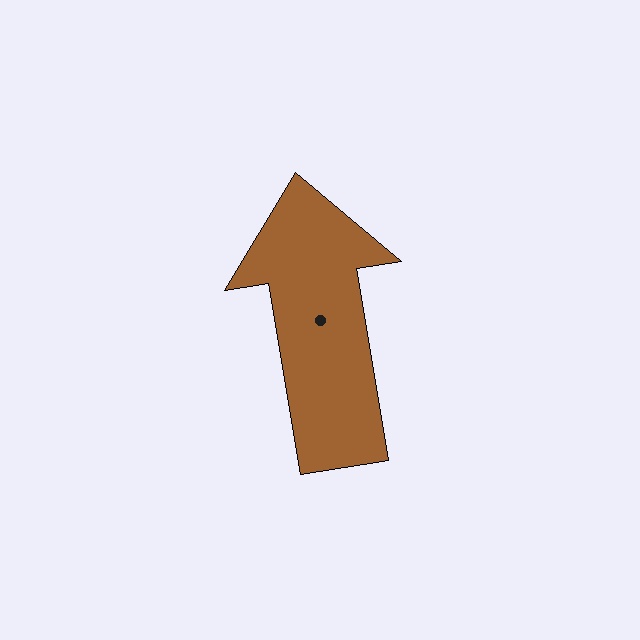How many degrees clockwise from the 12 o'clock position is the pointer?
Approximately 351 degrees.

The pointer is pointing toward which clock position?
Roughly 12 o'clock.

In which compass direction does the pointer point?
North.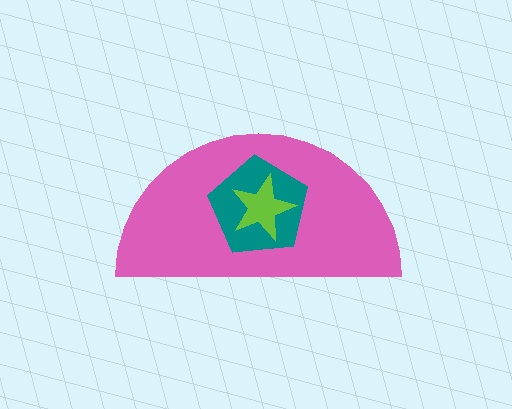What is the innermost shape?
The lime star.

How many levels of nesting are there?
3.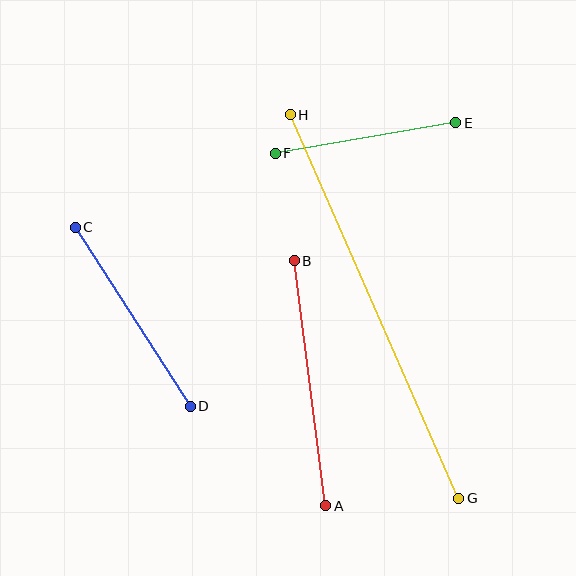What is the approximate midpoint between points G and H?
The midpoint is at approximately (375, 306) pixels.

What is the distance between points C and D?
The distance is approximately 213 pixels.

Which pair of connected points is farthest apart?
Points G and H are farthest apart.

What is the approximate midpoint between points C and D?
The midpoint is at approximately (133, 317) pixels.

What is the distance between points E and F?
The distance is approximately 183 pixels.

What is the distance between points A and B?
The distance is approximately 247 pixels.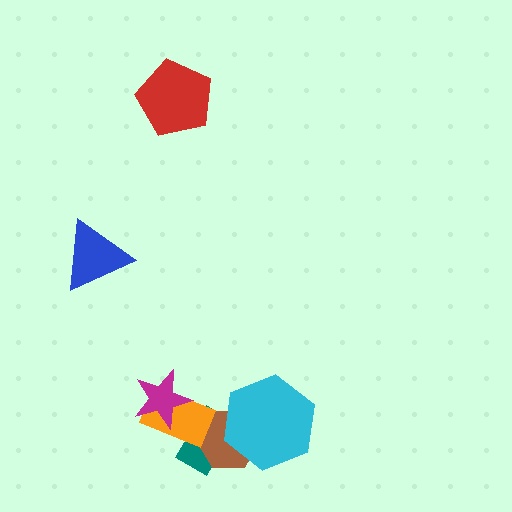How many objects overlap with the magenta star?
1 object overlaps with the magenta star.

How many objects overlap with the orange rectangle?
3 objects overlap with the orange rectangle.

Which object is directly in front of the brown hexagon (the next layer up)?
The orange rectangle is directly in front of the brown hexagon.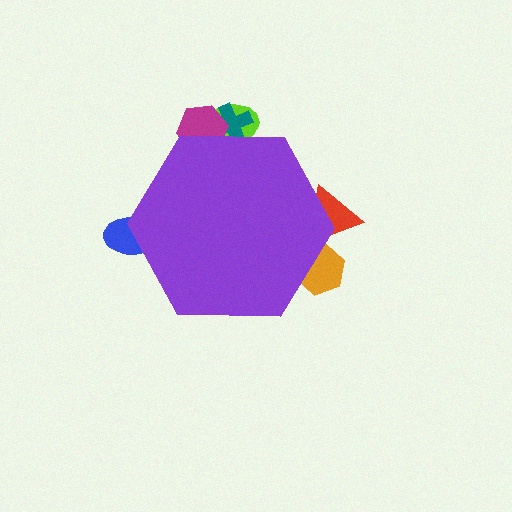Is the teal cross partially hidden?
Yes, the teal cross is partially hidden behind the purple hexagon.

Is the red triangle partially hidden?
Yes, the red triangle is partially hidden behind the purple hexagon.